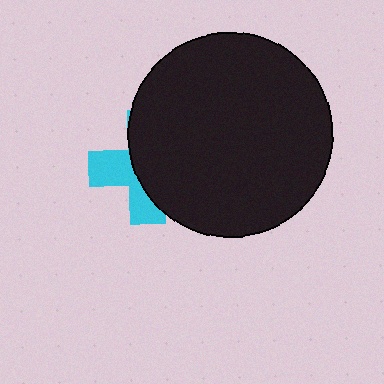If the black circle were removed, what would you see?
You would see the complete cyan cross.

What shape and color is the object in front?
The object in front is a black circle.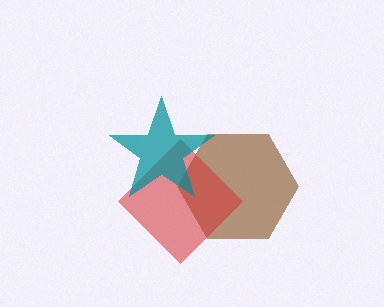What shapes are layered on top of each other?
The layered shapes are: a brown hexagon, a red diamond, a teal star.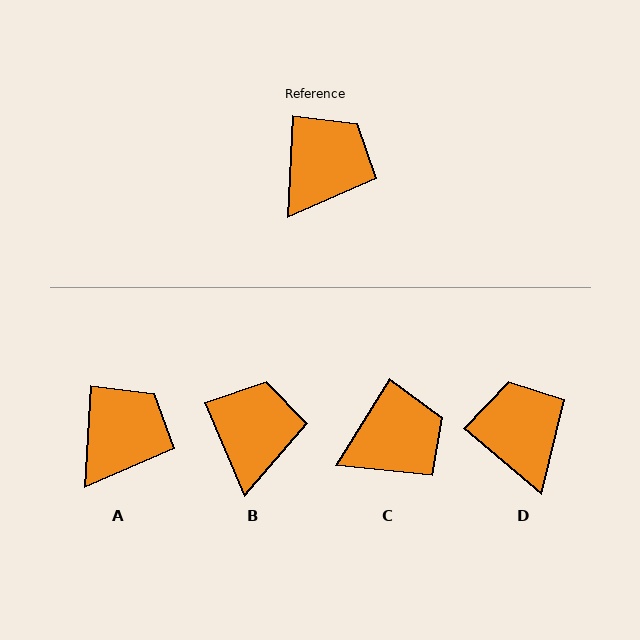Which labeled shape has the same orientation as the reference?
A.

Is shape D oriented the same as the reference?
No, it is off by about 53 degrees.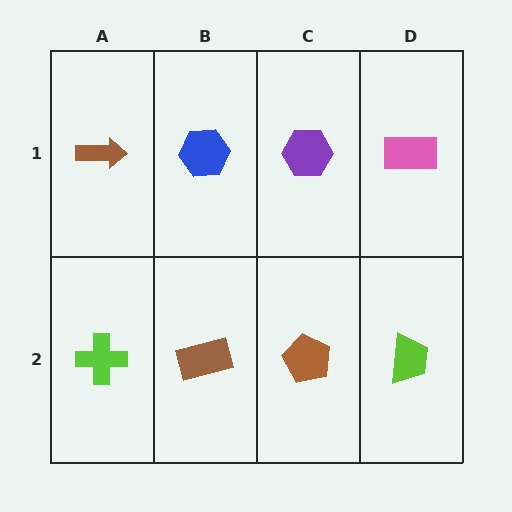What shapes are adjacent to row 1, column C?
A brown pentagon (row 2, column C), a blue hexagon (row 1, column B), a pink rectangle (row 1, column D).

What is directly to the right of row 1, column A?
A blue hexagon.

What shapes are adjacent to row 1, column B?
A brown rectangle (row 2, column B), a brown arrow (row 1, column A), a purple hexagon (row 1, column C).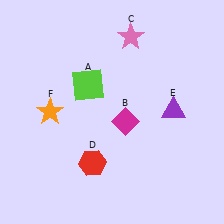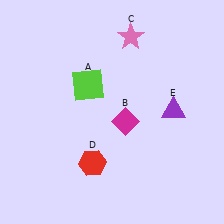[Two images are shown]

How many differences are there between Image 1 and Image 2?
There is 1 difference between the two images.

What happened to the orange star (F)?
The orange star (F) was removed in Image 2. It was in the top-left area of Image 1.